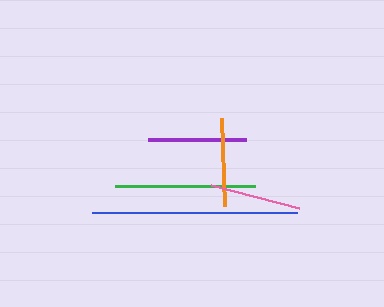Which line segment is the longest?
The blue line is the longest at approximately 205 pixels.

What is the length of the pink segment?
The pink segment is approximately 92 pixels long.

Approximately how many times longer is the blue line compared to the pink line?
The blue line is approximately 2.2 times the length of the pink line.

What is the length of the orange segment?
The orange segment is approximately 89 pixels long.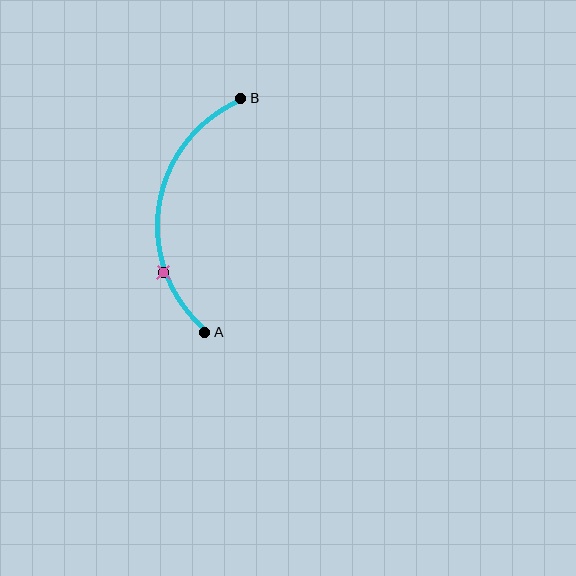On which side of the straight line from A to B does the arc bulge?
The arc bulges to the left of the straight line connecting A and B.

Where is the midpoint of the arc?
The arc midpoint is the point on the curve farthest from the straight line joining A and B. It sits to the left of that line.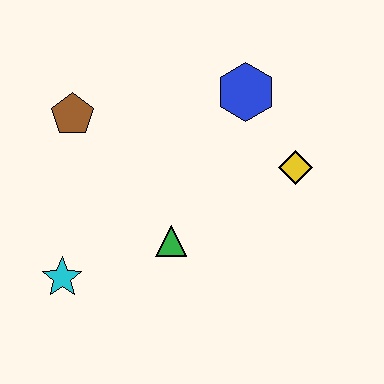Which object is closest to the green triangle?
The cyan star is closest to the green triangle.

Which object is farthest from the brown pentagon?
The yellow diamond is farthest from the brown pentagon.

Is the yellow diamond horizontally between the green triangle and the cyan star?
No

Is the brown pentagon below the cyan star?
No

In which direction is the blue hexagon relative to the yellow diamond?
The blue hexagon is above the yellow diamond.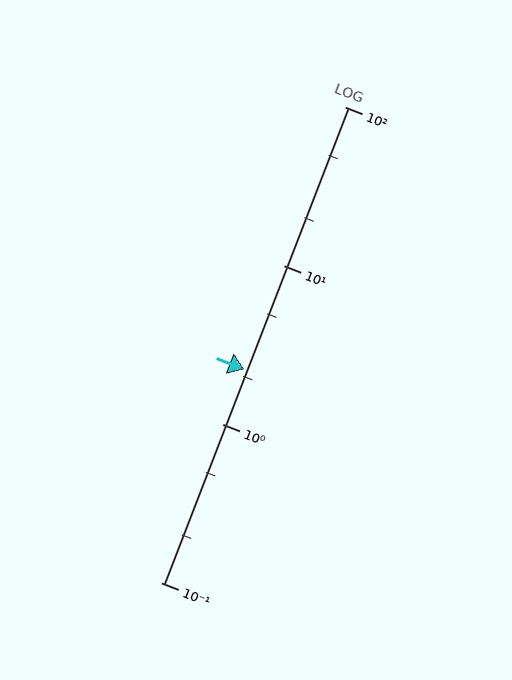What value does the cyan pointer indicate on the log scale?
The pointer indicates approximately 2.2.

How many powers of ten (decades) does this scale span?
The scale spans 3 decades, from 0.1 to 100.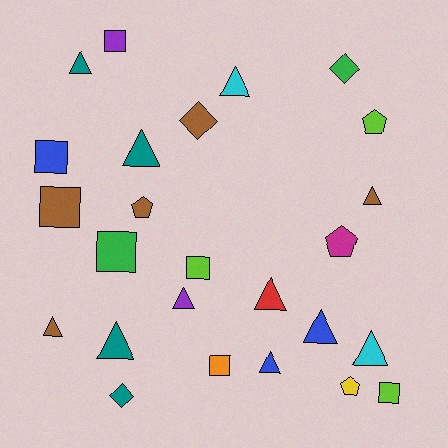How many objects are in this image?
There are 25 objects.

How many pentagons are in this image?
There are 4 pentagons.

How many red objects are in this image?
There is 1 red object.